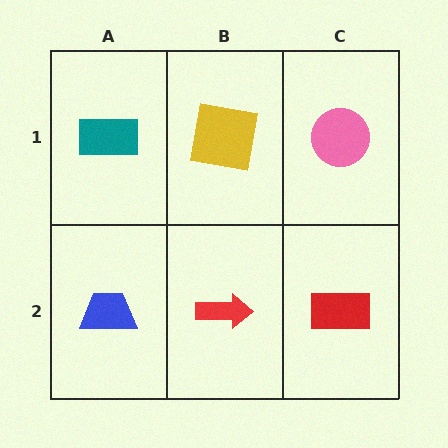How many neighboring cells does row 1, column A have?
2.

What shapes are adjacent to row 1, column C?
A red rectangle (row 2, column C), a yellow square (row 1, column B).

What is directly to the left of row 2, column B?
A blue trapezoid.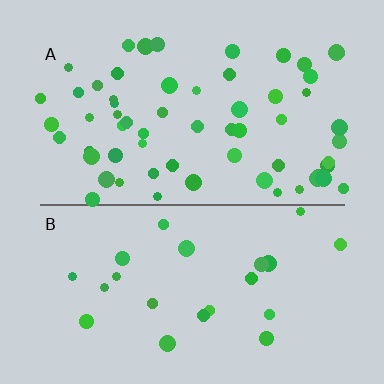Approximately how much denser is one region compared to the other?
Approximately 2.8× — region A over region B.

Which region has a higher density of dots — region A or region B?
A (the top).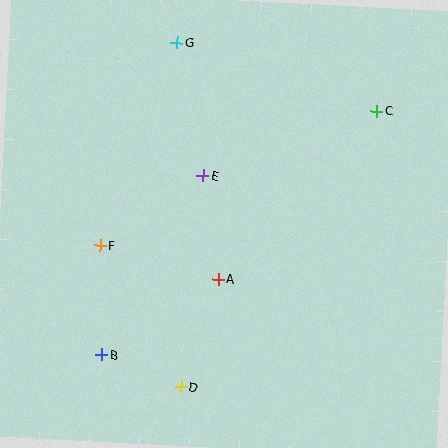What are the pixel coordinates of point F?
Point F is at (100, 245).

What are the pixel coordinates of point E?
Point E is at (203, 176).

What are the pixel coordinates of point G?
Point G is at (177, 42).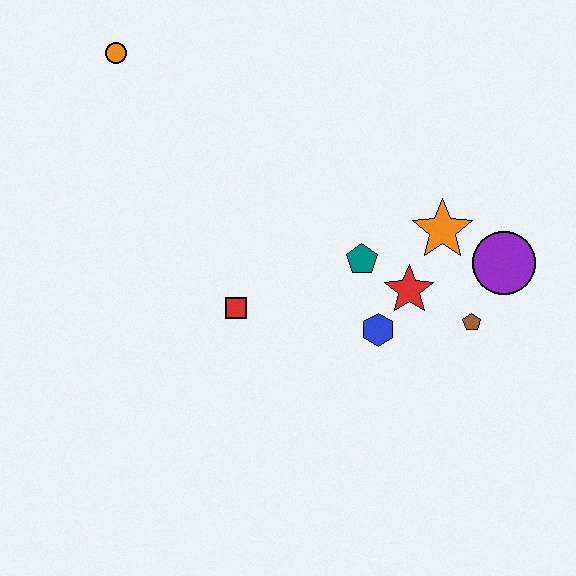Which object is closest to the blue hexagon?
The red star is closest to the blue hexagon.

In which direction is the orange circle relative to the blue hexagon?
The orange circle is above the blue hexagon.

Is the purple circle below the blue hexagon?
No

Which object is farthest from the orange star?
The orange circle is farthest from the orange star.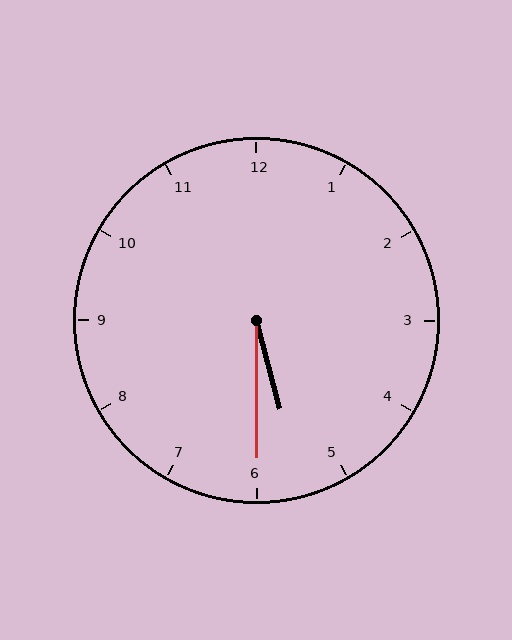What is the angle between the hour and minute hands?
Approximately 15 degrees.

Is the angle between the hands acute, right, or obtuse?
It is acute.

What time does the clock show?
5:30.